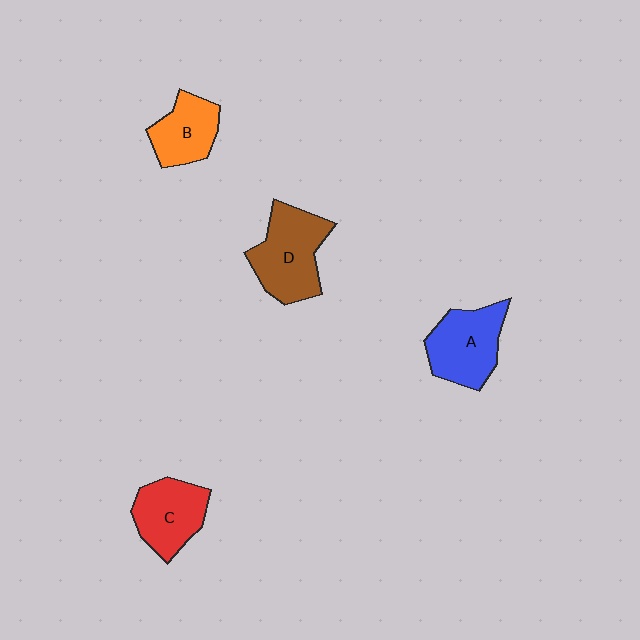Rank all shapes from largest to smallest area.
From largest to smallest: D (brown), A (blue), C (red), B (orange).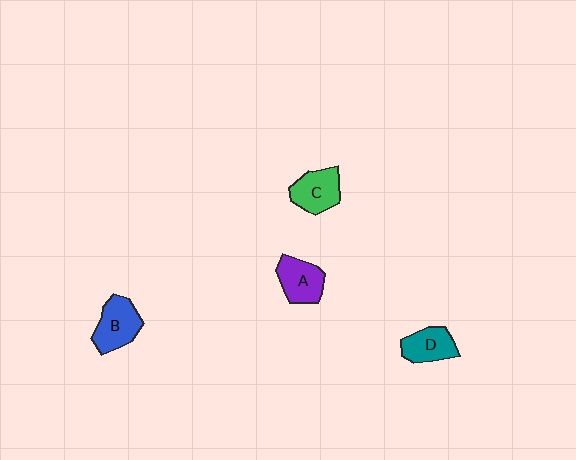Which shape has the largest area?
Shape B (blue).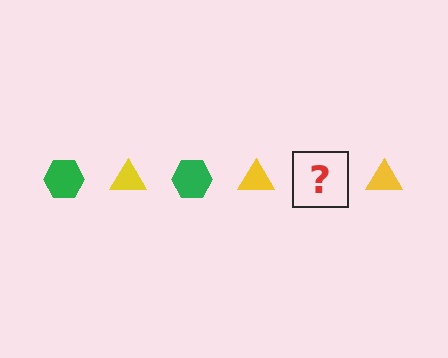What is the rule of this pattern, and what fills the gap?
The rule is that the pattern alternates between green hexagon and yellow triangle. The gap should be filled with a green hexagon.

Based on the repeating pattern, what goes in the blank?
The blank should be a green hexagon.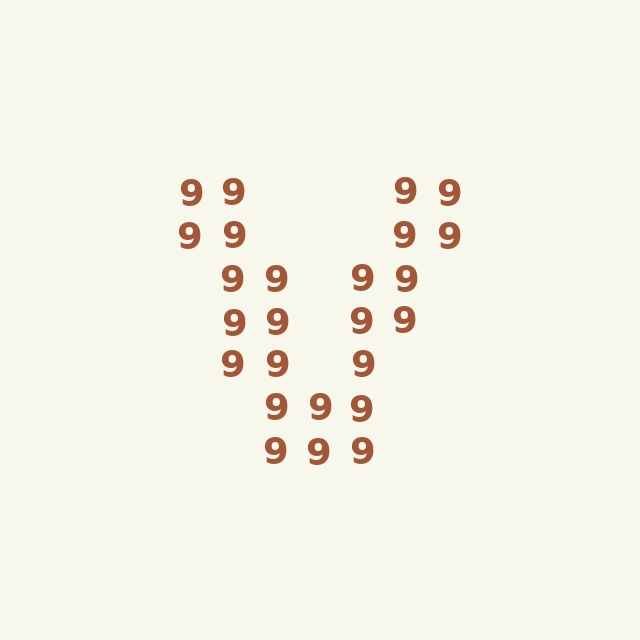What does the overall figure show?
The overall figure shows the letter V.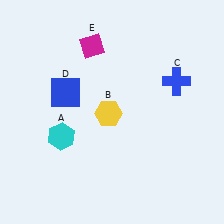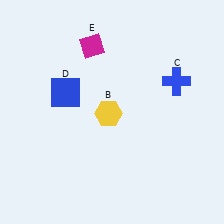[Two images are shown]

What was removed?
The cyan hexagon (A) was removed in Image 2.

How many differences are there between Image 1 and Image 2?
There is 1 difference between the two images.